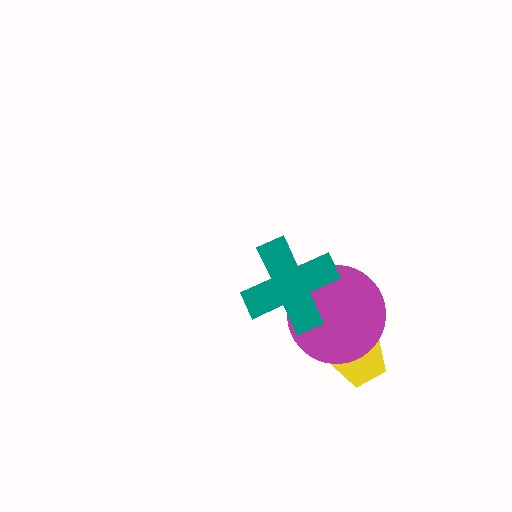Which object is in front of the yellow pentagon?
The magenta circle is in front of the yellow pentagon.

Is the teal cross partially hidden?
No, no other shape covers it.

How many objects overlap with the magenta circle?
2 objects overlap with the magenta circle.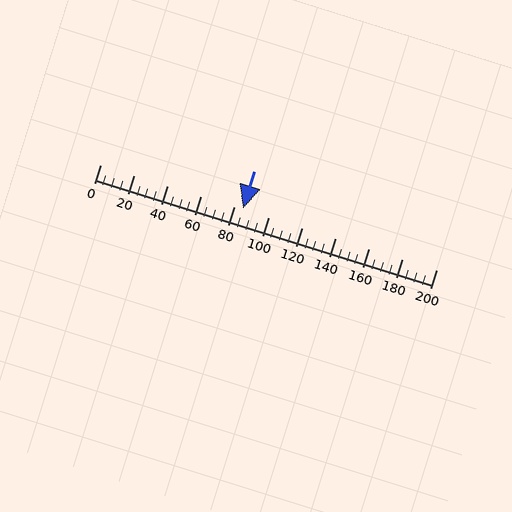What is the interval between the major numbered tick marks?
The major tick marks are spaced 20 units apart.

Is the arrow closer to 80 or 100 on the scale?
The arrow is closer to 80.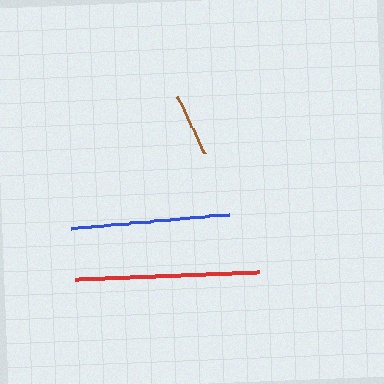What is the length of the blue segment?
The blue segment is approximately 158 pixels long.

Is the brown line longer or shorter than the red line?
The red line is longer than the brown line.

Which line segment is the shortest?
The brown line is the shortest at approximately 63 pixels.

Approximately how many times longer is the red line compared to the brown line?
The red line is approximately 2.9 times the length of the brown line.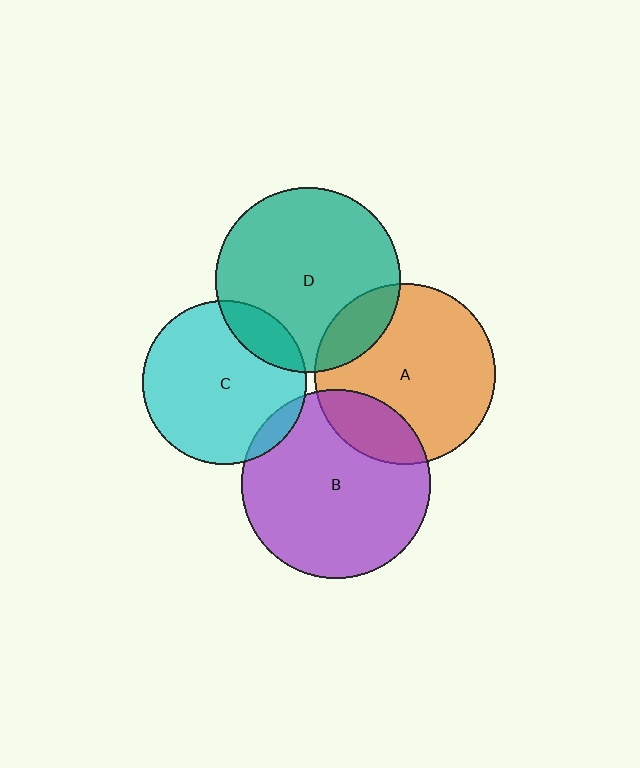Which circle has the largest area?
Circle B (purple).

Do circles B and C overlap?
Yes.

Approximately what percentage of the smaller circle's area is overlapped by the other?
Approximately 10%.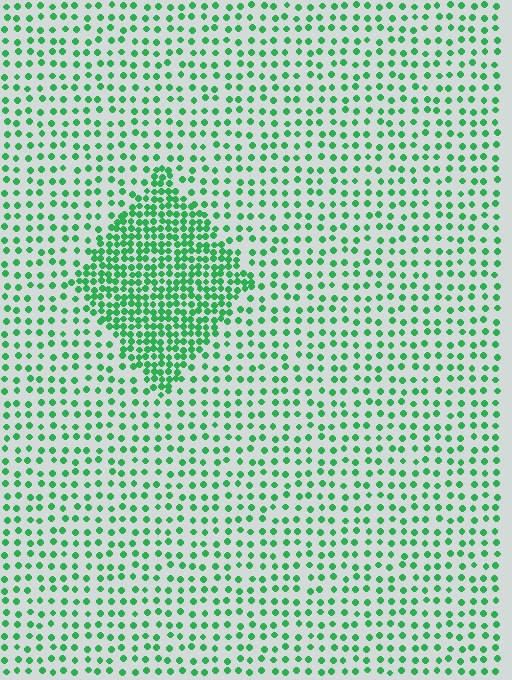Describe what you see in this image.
The image contains small green elements arranged at two different densities. A diamond-shaped region is visible where the elements are more densely packed than the surrounding area.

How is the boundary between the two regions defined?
The boundary is defined by a change in element density (approximately 2.4x ratio). All elements are the same color, size, and shape.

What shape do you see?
I see a diamond.